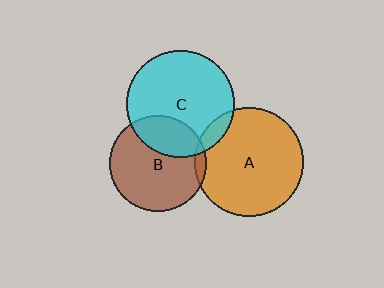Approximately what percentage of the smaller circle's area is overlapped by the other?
Approximately 30%.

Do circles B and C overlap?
Yes.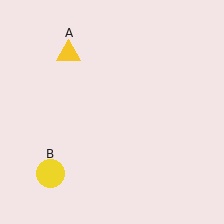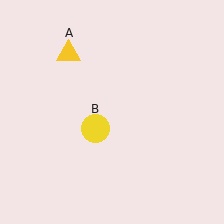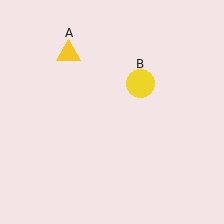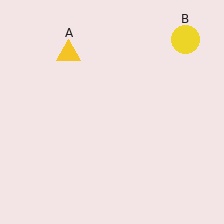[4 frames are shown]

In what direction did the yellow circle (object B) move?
The yellow circle (object B) moved up and to the right.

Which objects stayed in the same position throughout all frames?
Yellow triangle (object A) remained stationary.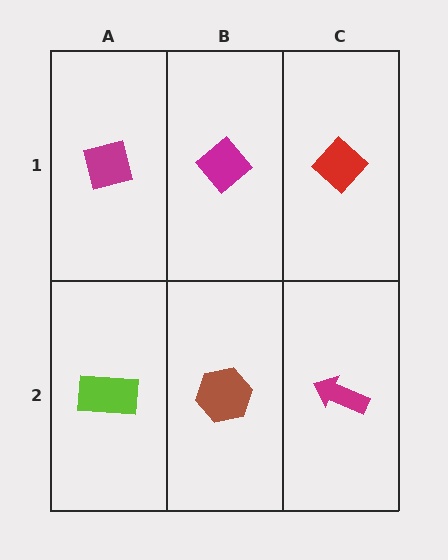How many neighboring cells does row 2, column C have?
2.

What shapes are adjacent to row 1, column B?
A brown hexagon (row 2, column B), a magenta square (row 1, column A), a red diamond (row 1, column C).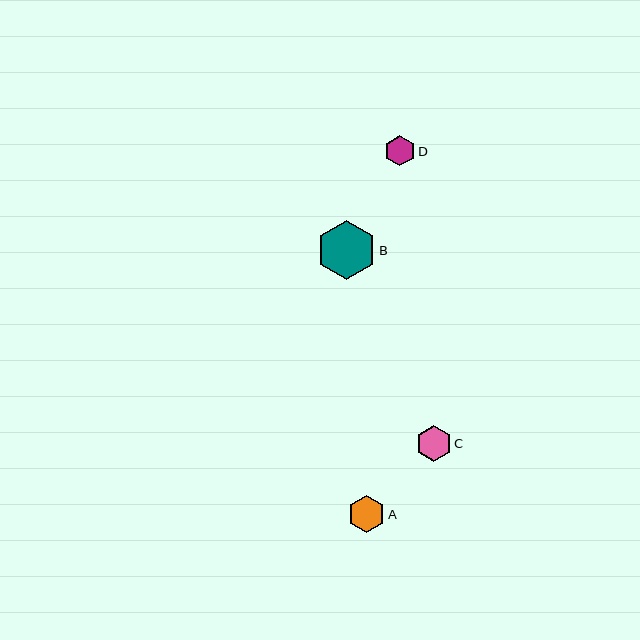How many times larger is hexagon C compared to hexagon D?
Hexagon C is approximately 1.2 times the size of hexagon D.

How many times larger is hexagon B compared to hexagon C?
Hexagon B is approximately 1.6 times the size of hexagon C.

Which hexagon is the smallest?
Hexagon D is the smallest with a size of approximately 31 pixels.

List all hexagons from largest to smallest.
From largest to smallest: B, A, C, D.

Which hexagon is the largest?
Hexagon B is the largest with a size of approximately 59 pixels.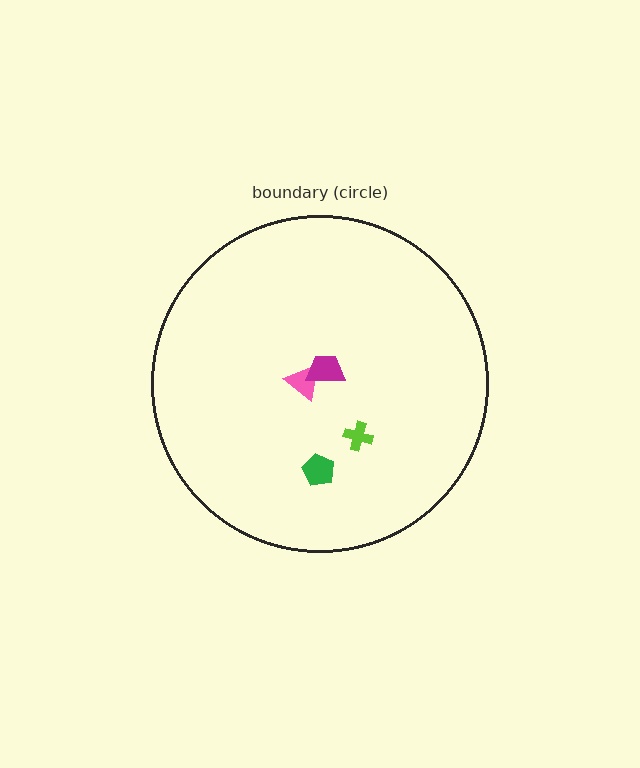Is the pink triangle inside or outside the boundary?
Inside.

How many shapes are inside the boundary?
4 inside, 0 outside.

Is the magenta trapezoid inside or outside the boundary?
Inside.